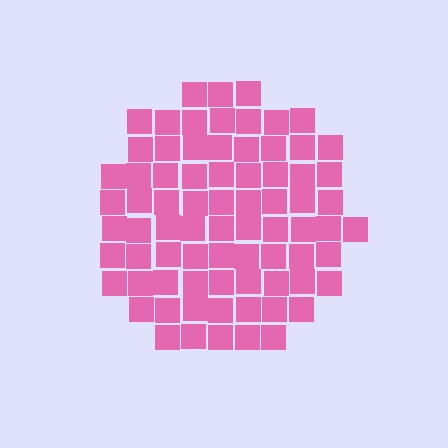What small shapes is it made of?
It is made of small squares.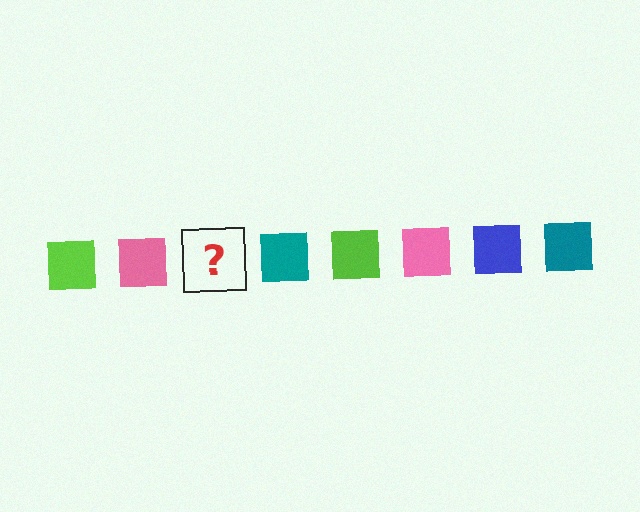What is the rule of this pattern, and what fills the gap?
The rule is that the pattern cycles through lime, pink, blue, teal squares. The gap should be filled with a blue square.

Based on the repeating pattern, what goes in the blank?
The blank should be a blue square.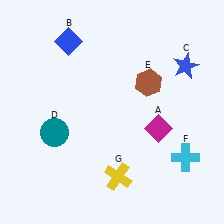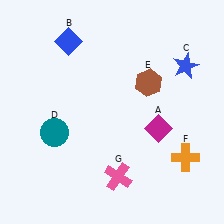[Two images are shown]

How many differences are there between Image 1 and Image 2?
There are 2 differences between the two images.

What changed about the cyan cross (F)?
In Image 1, F is cyan. In Image 2, it changed to orange.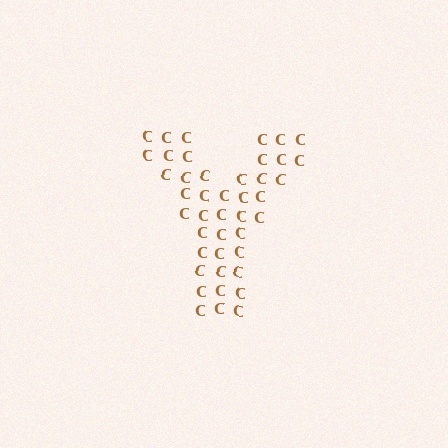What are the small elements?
The small elements are letter C's.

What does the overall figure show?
The overall figure shows the letter Y.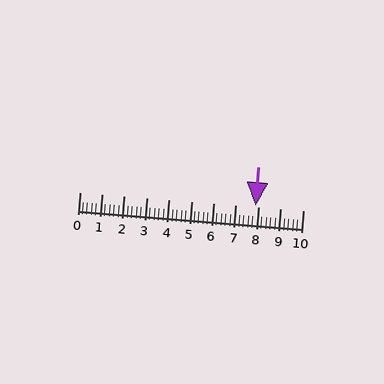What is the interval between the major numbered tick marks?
The major tick marks are spaced 1 units apart.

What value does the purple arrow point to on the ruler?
The purple arrow points to approximately 7.9.